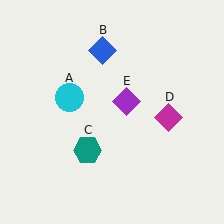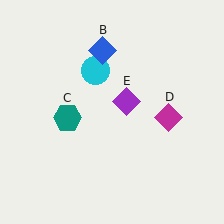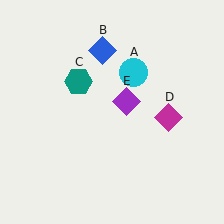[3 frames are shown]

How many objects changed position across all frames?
2 objects changed position: cyan circle (object A), teal hexagon (object C).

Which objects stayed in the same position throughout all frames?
Blue diamond (object B) and magenta diamond (object D) and purple diamond (object E) remained stationary.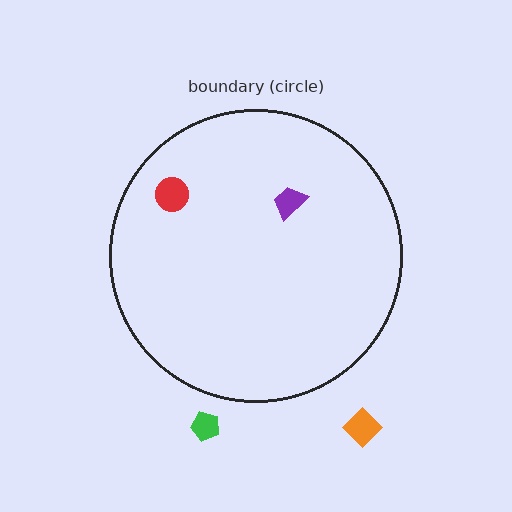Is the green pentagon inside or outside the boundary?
Outside.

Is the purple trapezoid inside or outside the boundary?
Inside.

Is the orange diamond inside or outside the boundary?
Outside.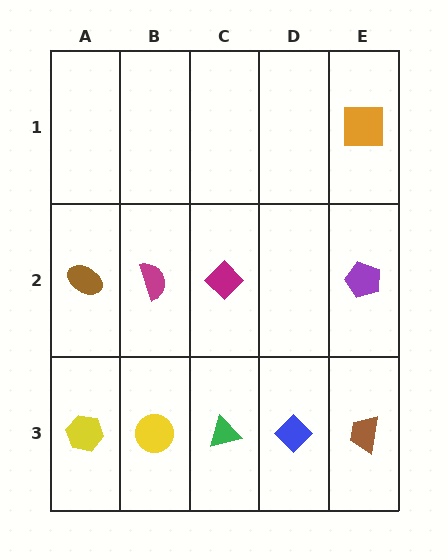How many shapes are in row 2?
4 shapes.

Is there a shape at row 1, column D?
No, that cell is empty.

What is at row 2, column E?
A purple pentagon.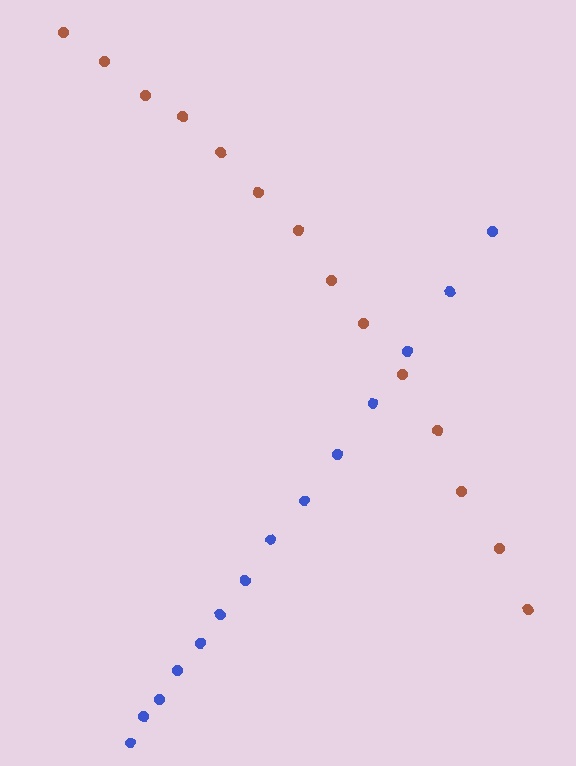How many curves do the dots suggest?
There are 2 distinct paths.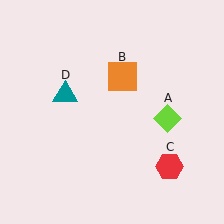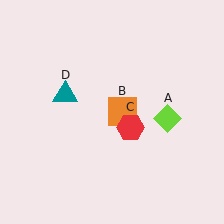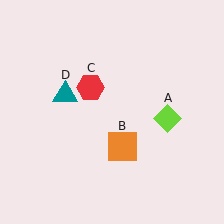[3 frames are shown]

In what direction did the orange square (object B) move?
The orange square (object B) moved down.